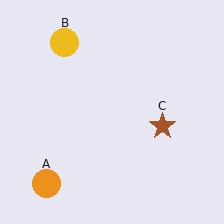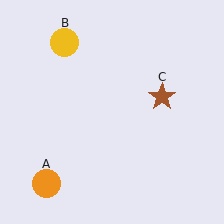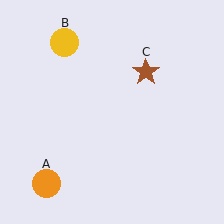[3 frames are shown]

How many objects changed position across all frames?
1 object changed position: brown star (object C).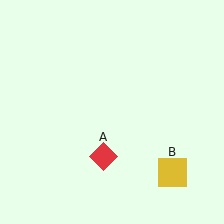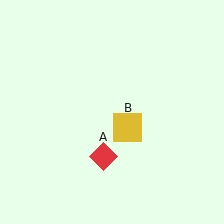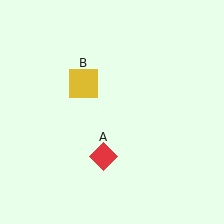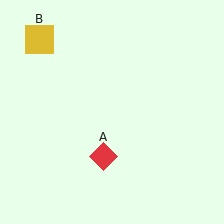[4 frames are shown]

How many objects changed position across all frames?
1 object changed position: yellow square (object B).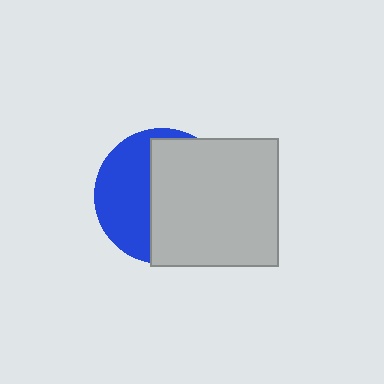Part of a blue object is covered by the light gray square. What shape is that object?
It is a circle.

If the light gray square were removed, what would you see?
You would see the complete blue circle.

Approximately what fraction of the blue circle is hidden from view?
Roughly 59% of the blue circle is hidden behind the light gray square.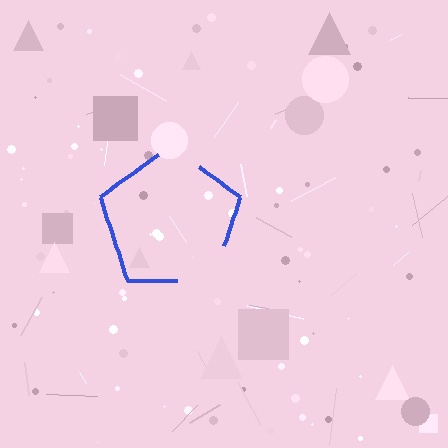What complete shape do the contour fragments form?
The contour fragments form a pentagon.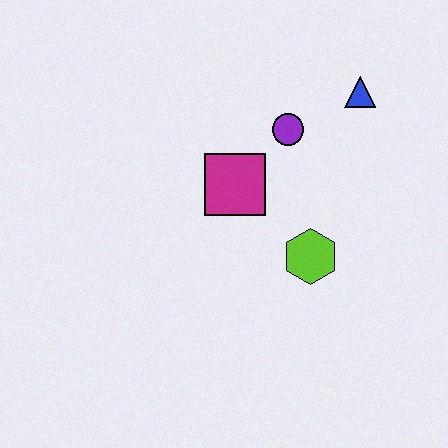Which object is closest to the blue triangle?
The purple circle is closest to the blue triangle.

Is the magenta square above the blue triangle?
No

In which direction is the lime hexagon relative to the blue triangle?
The lime hexagon is below the blue triangle.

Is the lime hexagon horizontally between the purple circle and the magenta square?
No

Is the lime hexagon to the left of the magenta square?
No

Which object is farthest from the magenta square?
The blue triangle is farthest from the magenta square.